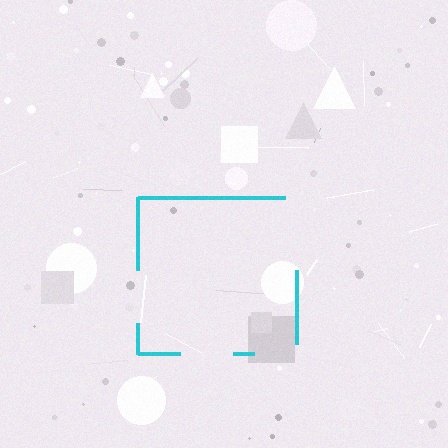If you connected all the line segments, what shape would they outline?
They would outline a square.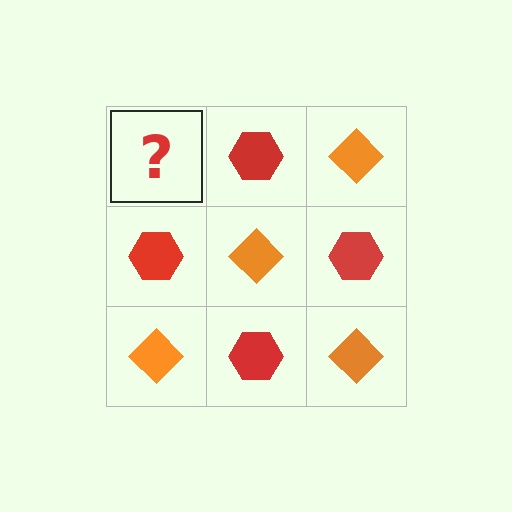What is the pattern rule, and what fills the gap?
The rule is that it alternates orange diamond and red hexagon in a checkerboard pattern. The gap should be filled with an orange diamond.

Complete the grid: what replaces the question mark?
The question mark should be replaced with an orange diamond.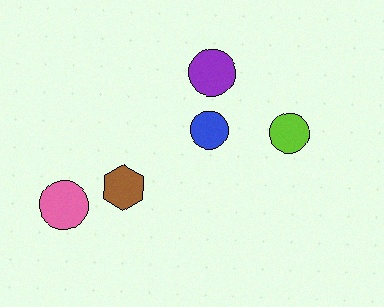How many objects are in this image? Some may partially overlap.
There are 5 objects.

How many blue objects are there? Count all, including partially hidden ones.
There is 1 blue object.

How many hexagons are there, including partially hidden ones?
There is 1 hexagon.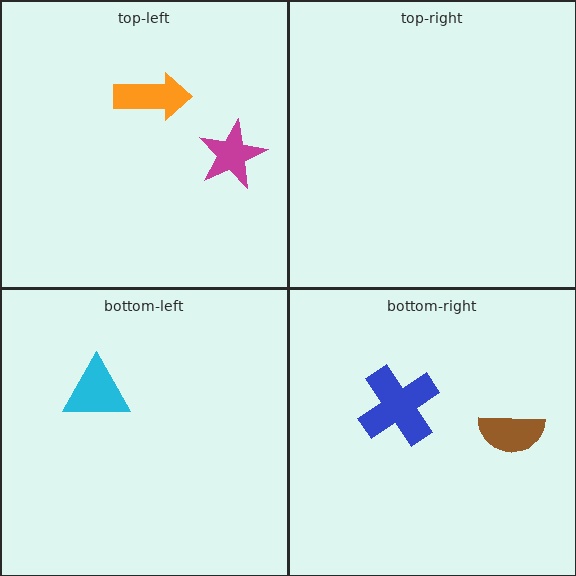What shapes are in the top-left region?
The magenta star, the orange arrow.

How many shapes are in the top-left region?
2.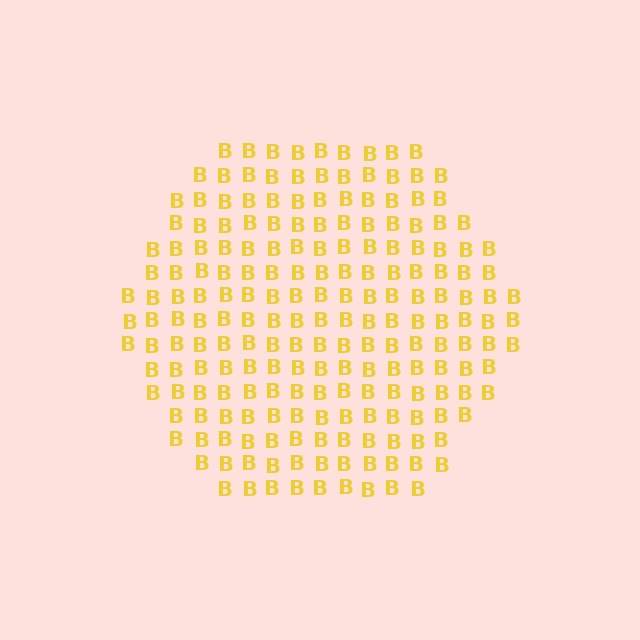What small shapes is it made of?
It is made of small letter B's.